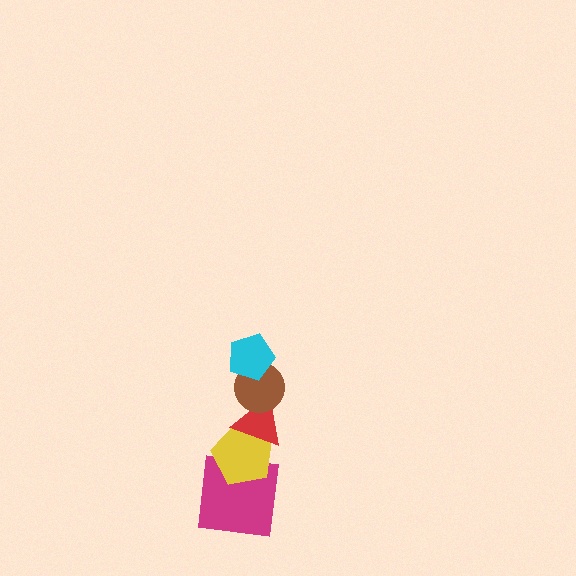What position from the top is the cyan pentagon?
The cyan pentagon is 1st from the top.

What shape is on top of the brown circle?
The cyan pentagon is on top of the brown circle.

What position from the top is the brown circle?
The brown circle is 2nd from the top.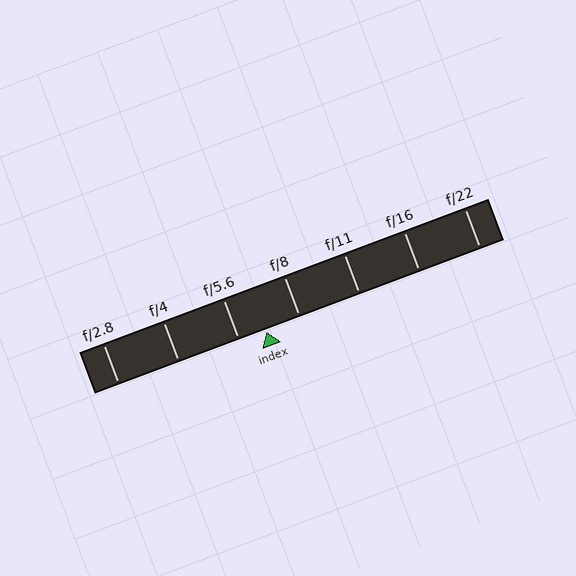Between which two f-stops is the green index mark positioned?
The index mark is between f/5.6 and f/8.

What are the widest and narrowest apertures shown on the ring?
The widest aperture shown is f/2.8 and the narrowest is f/22.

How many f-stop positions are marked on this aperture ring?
There are 7 f-stop positions marked.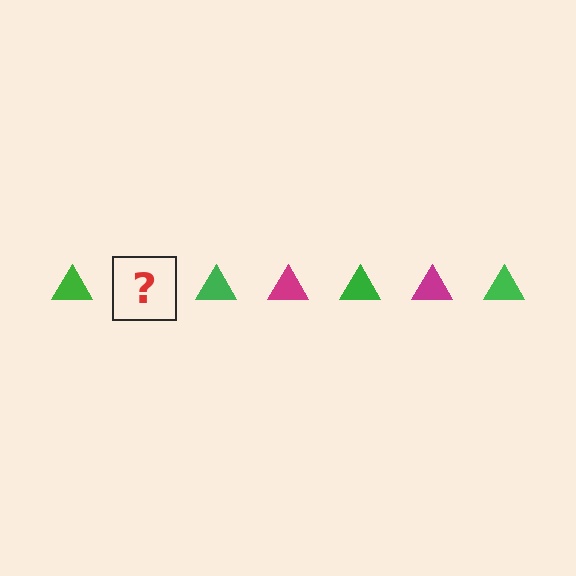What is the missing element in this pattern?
The missing element is a magenta triangle.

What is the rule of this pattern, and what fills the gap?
The rule is that the pattern cycles through green, magenta triangles. The gap should be filled with a magenta triangle.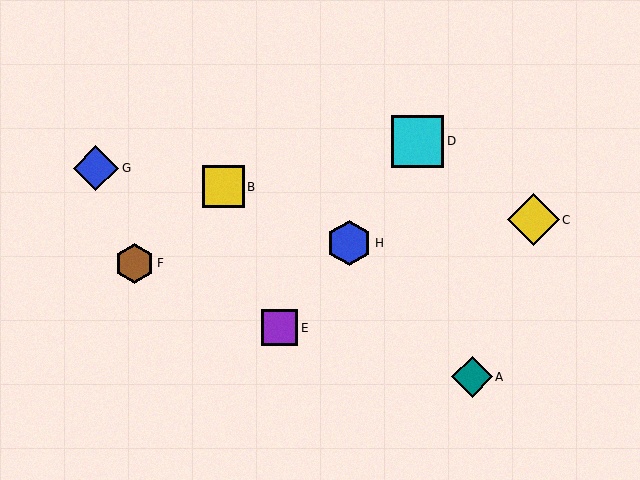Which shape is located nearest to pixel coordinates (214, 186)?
The yellow square (labeled B) at (223, 187) is nearest to that location.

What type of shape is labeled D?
Shape D is a cyan square.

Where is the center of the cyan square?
The center of the cyan square is at (418, 141).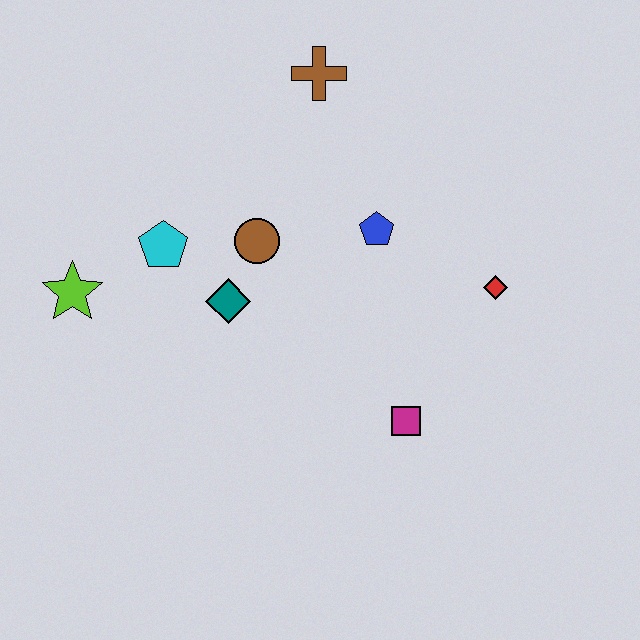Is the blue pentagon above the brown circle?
Yes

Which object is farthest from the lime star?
The red diamond is farthest from the lime star.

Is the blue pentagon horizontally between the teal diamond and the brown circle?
No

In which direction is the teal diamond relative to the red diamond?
The teal diamond is to the left of the red diamond.